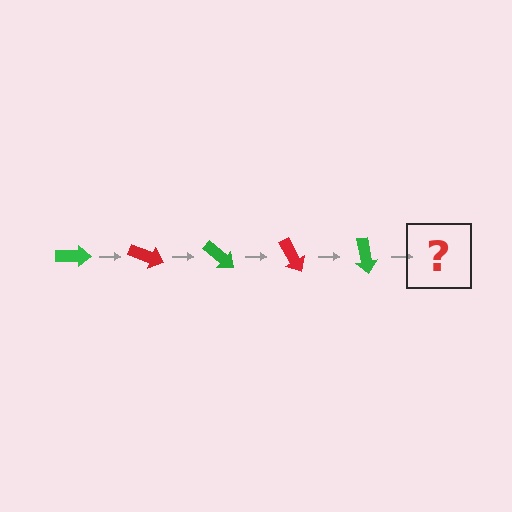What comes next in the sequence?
The next element should be a red arrow, rotated 100 degrees from the start.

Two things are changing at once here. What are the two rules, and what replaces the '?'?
The two rules are that it rotates 20 degrees each step and the color cycles through green and red. The '?' should be a red arrow, rotated 100 degrees from the start.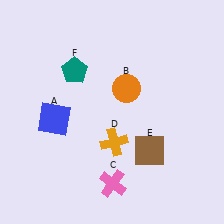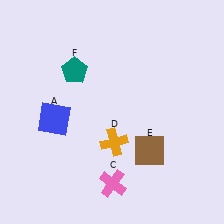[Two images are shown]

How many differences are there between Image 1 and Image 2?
There is 1 difference between the two images.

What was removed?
The orange circle (B) was removed in Image 2.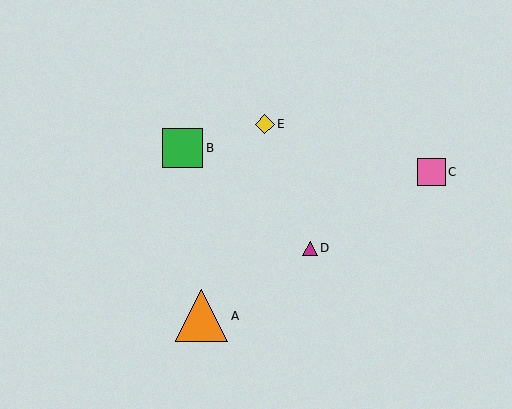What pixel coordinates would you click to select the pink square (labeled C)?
Click at (431, 172) to select the pink square C.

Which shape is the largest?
The orange triangle (labeled A) is the largest.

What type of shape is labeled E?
Shape E is a yellow diamond.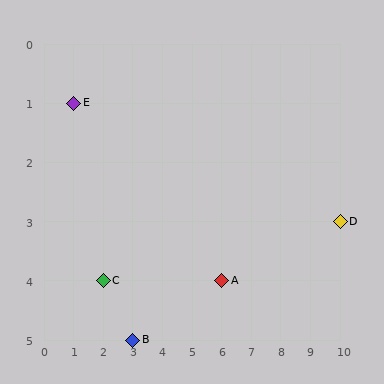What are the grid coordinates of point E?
Point E is at grid coordinates (1, 1).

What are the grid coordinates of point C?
Point C is at grid coordinates (2, 4).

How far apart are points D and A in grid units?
Points D and A are 4 columns and 1 row apart (about 4.1 grid units diagonally).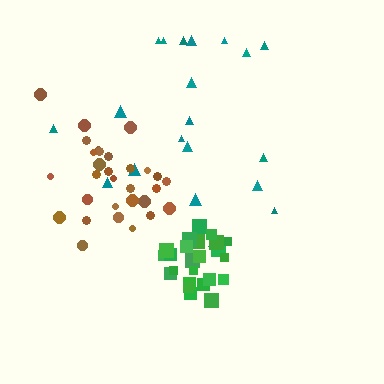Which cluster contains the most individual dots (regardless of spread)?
Brown (30).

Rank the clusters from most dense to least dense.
green, brown, teal.